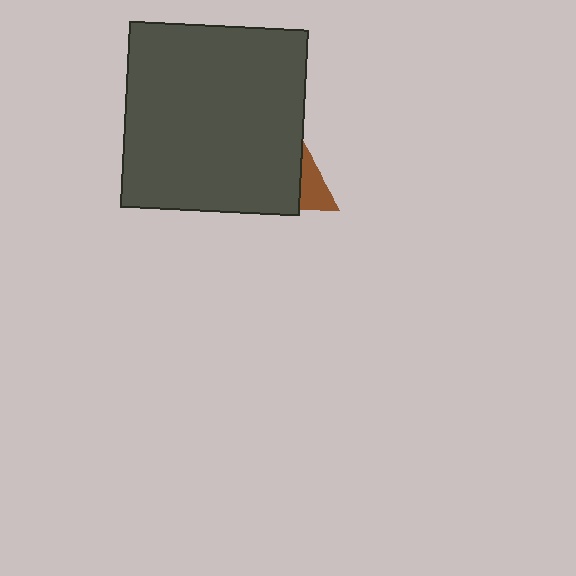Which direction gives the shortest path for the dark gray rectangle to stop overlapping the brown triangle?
Moving left gives the shortest separation.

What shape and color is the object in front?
The object in front is a dark gray rectangle.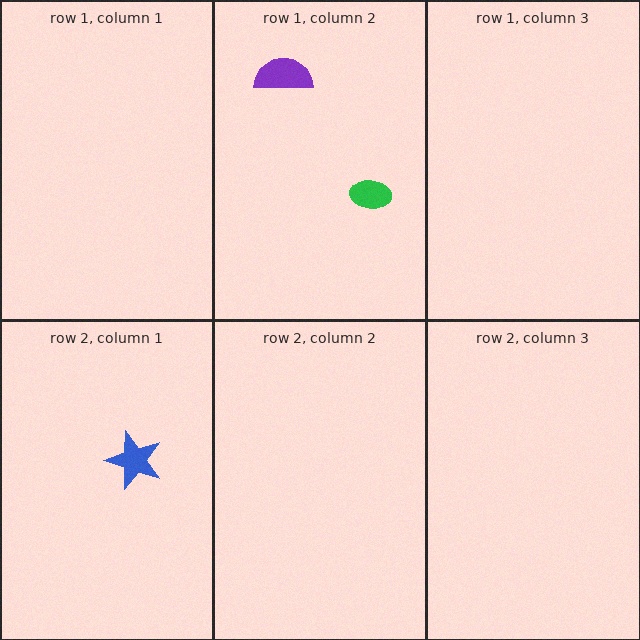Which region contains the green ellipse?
The row 1, column 2 region.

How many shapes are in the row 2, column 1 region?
1.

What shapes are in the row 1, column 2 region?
The purple semicircle, the green ellipse.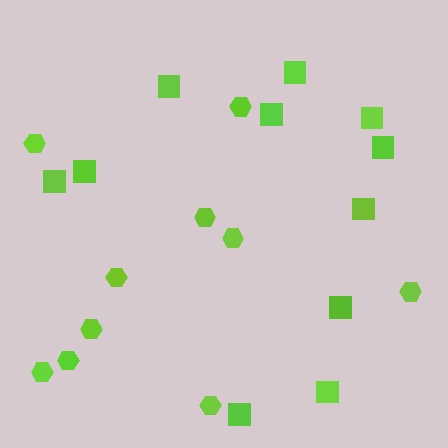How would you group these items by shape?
There are 2 groups: one group of hexagons (10) and one group of squares (11).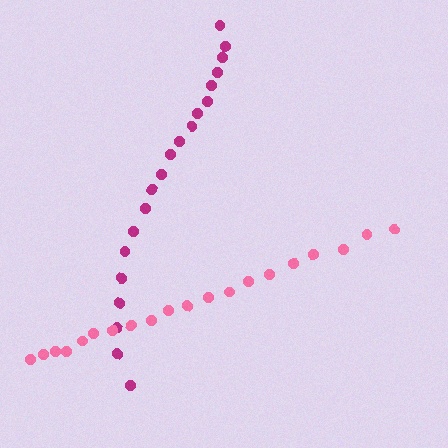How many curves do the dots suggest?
There are 2 distinct paths.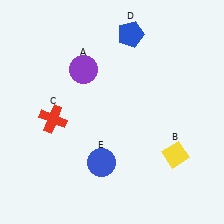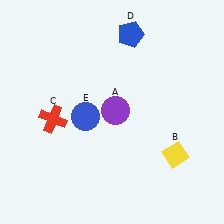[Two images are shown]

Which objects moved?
The objects that moved are: the purple circle (A), the blue circle (E).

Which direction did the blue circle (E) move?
The blue circle (E) moved up.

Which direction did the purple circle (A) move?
The purple circle (A) moved down.